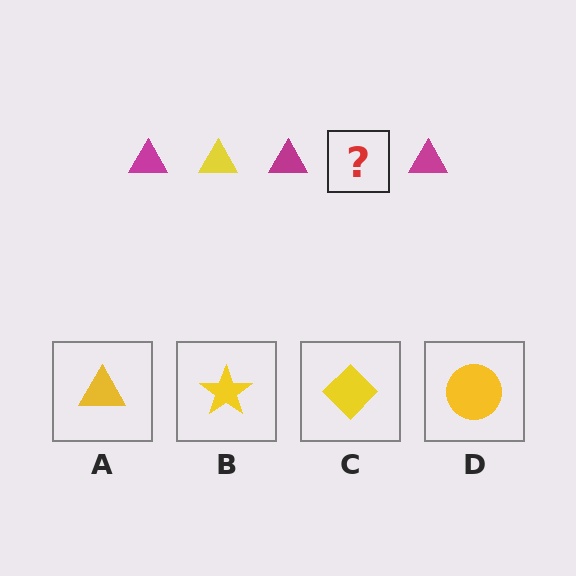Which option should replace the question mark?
Option A.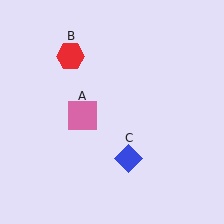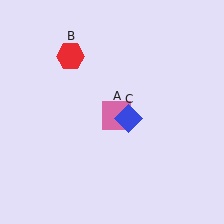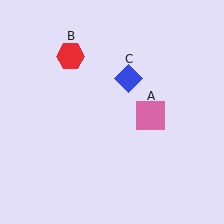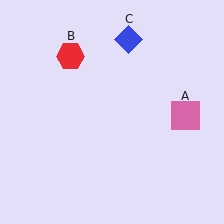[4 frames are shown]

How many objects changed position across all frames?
2 objects changed position: pink square (object A), blue diamond (object C).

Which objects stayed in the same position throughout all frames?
Red hexagon (object B) remained stationary.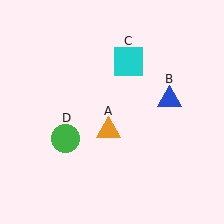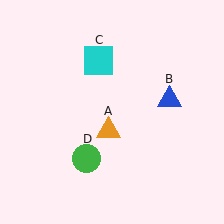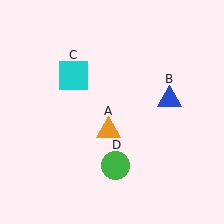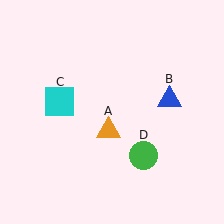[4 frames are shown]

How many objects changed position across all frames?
2 objects changed position: cyan square (object C), green circle (object D).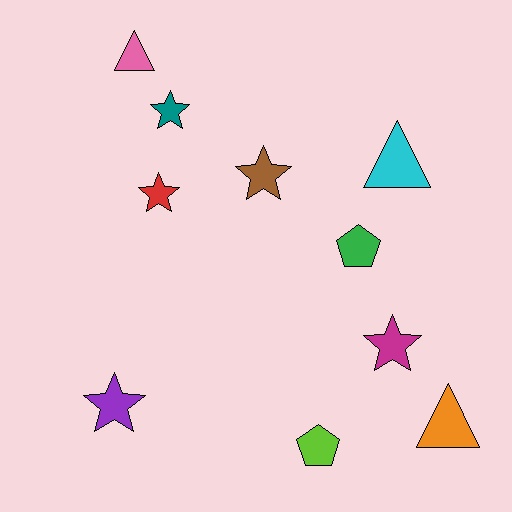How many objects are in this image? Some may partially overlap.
There are 10 objects.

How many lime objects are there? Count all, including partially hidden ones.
There is 1 lime object.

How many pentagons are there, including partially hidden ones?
There are 2 pentagons.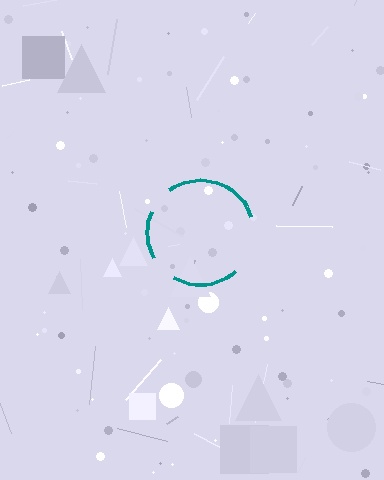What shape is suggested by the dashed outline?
The dashed outline suggests a circle.